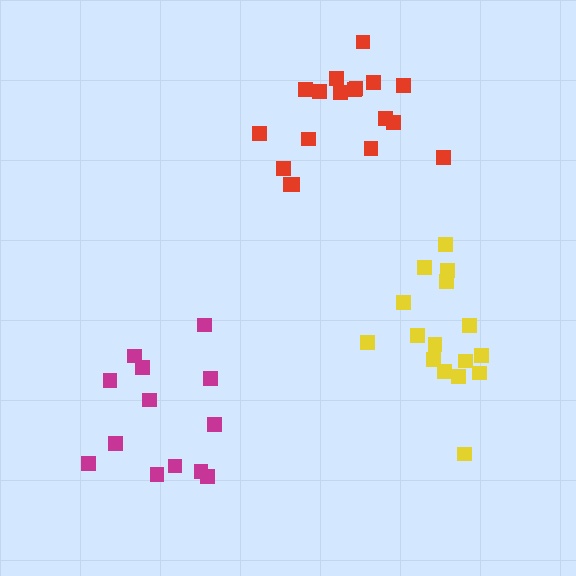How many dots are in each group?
Group 1: 13 dots, Group 2: 16 dots, Group 3: 18 dots (47 total).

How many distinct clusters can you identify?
There are 3 distinct clusters.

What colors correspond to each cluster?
The clusters are colored: magenta, yellow, red.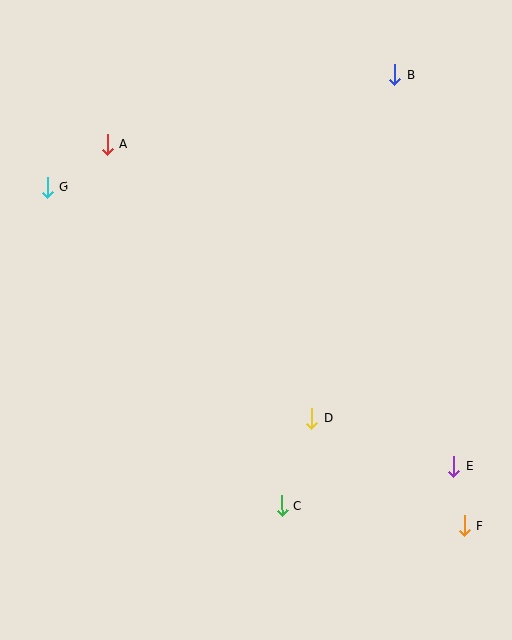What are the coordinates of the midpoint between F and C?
The midpoint between F and C is at (373, 516).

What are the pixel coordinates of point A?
Point A is at (107, 144).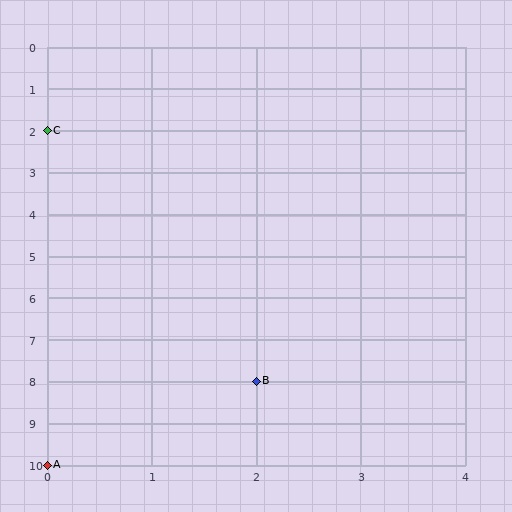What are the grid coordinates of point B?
Point B is at grid coordinates (2, 8).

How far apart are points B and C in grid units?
Points B and C are 2 columns and 6 rows apart (about 6.3 grid units diagonally).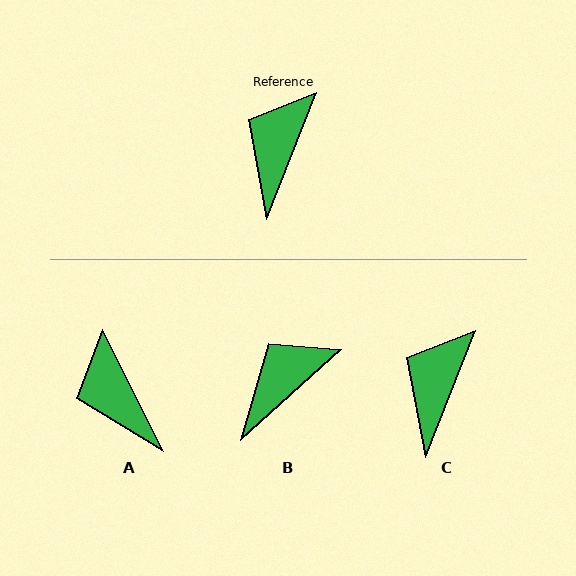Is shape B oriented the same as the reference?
No, it is off by about 27 degrees.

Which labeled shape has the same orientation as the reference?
C.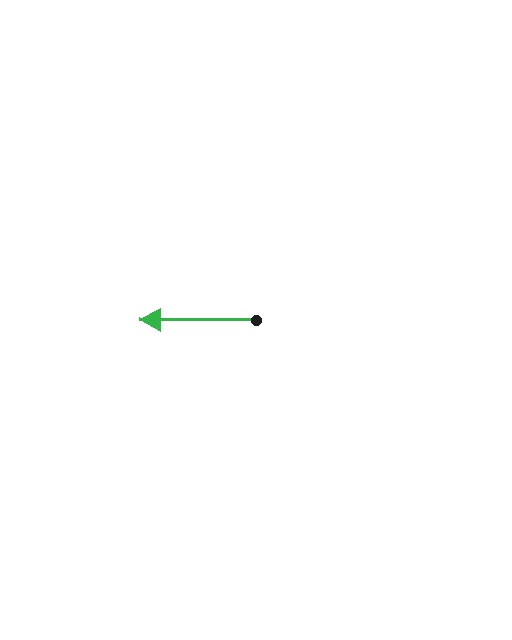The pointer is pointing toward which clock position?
Roughly 9 o'clock.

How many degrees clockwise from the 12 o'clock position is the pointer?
Approximately 270 degrees.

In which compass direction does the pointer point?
West.